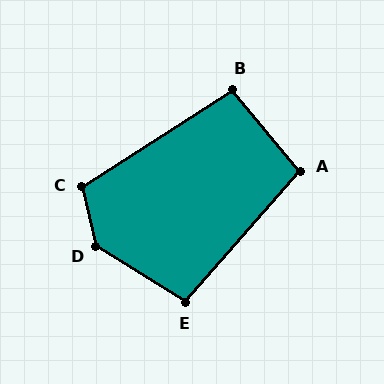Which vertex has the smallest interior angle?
B, at approximately 97 degrees.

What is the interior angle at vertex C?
Approximately 110 degrees (obtuse).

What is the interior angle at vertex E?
Approximately 99 degrees (obtuse).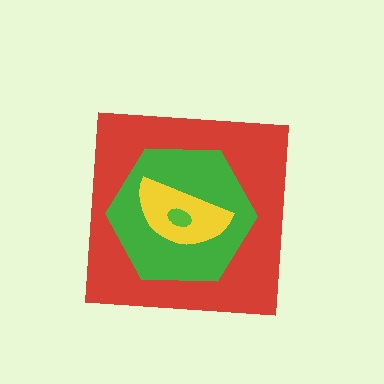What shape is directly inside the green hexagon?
The yellow semicircle.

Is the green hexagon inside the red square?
Yes.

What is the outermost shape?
The red square.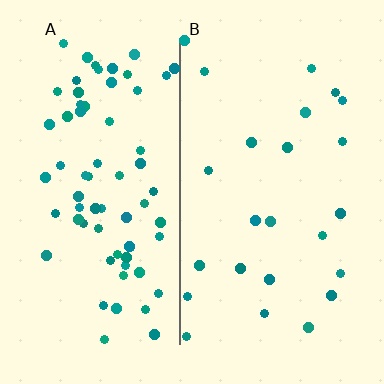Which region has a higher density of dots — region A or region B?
A (the left).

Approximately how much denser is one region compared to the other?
Approximately 2.9× — region A over region B.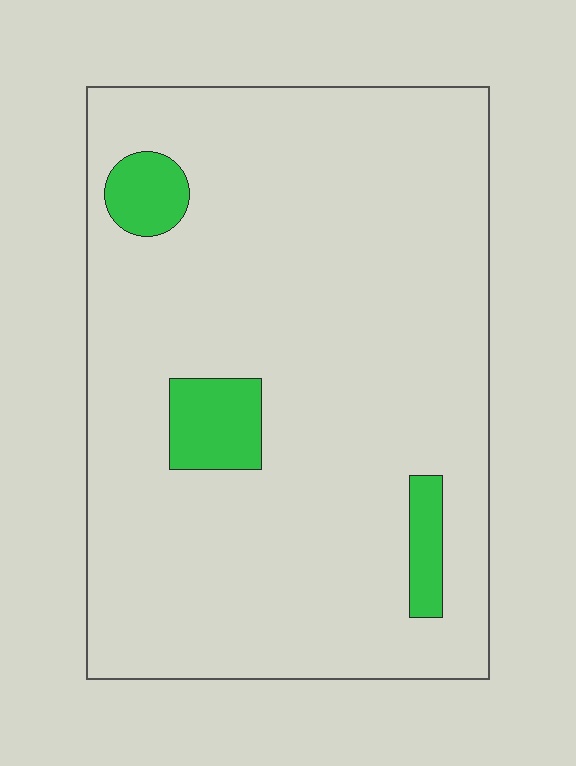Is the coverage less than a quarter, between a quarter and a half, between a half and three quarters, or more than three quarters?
Less than a quarter.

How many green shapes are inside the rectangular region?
3.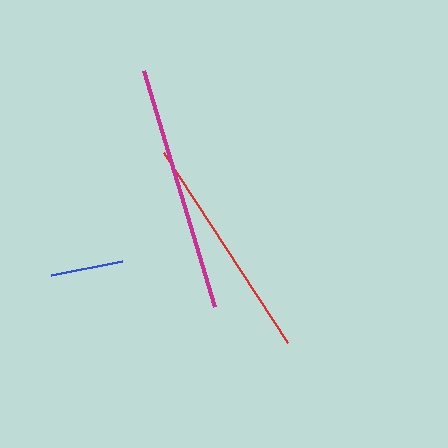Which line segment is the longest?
The magenta line is the longest at approximately 247 pixels.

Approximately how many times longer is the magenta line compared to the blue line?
The magenta line is approximately 3.4 times the length of the blue line.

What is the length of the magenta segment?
The magenta segment is approximately 247 pixels long.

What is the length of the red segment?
The red segment is approximately 227 pixels long.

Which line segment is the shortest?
The blue line is the shortest at approximately 72 pixels.